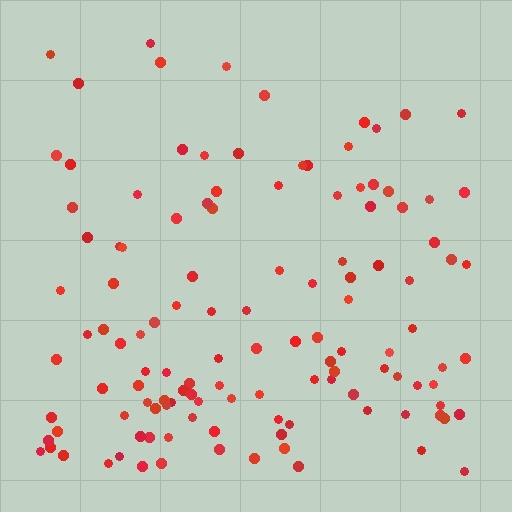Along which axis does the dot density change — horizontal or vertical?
Vertical.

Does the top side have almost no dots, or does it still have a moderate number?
Still a moderate number, just noticeably fewer than the bottom.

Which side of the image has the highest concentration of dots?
The bottom.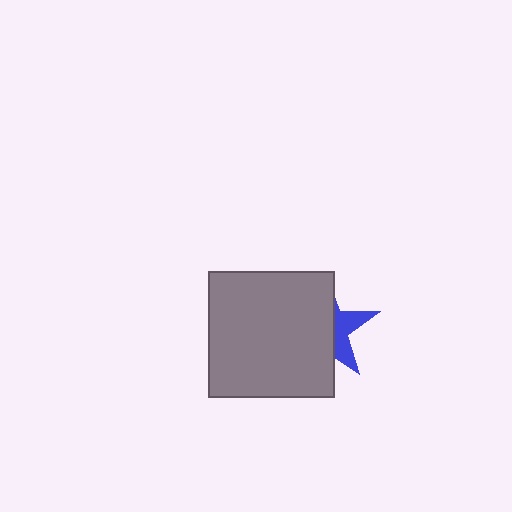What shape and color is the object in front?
The object in front is a gray square.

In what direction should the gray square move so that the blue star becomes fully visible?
The gray square should move left. That is the shortest direction to clear the overlap and leave the blue star fully visible.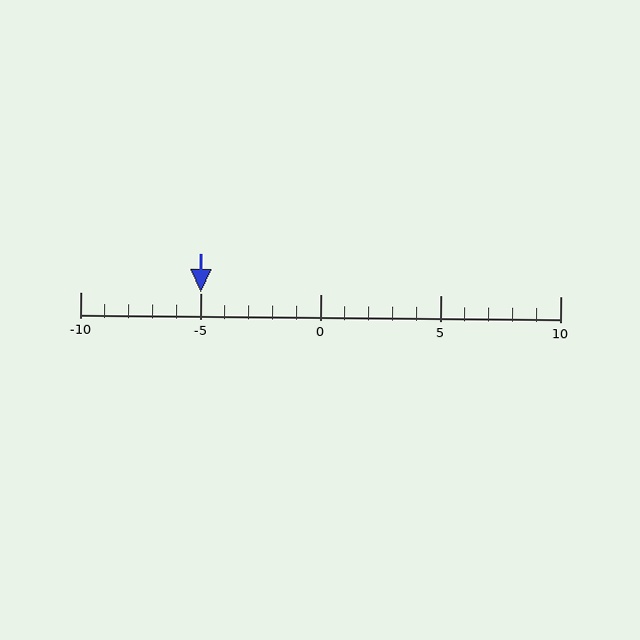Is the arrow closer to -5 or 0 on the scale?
The arrow is closer to -5.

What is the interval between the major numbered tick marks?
The major tick marks are spaced 5 units apart.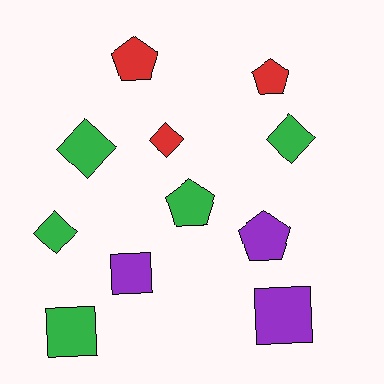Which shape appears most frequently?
Pentagon, with 4 objects.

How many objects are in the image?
There are 11 objects.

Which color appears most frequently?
Green, with 5 objects.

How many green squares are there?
There is 1 green square.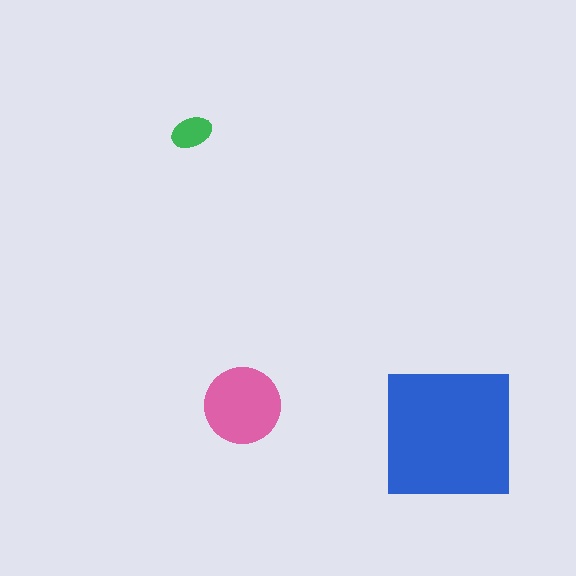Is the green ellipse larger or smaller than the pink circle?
Smaller.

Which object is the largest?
The blue square.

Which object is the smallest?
The green ellipse.